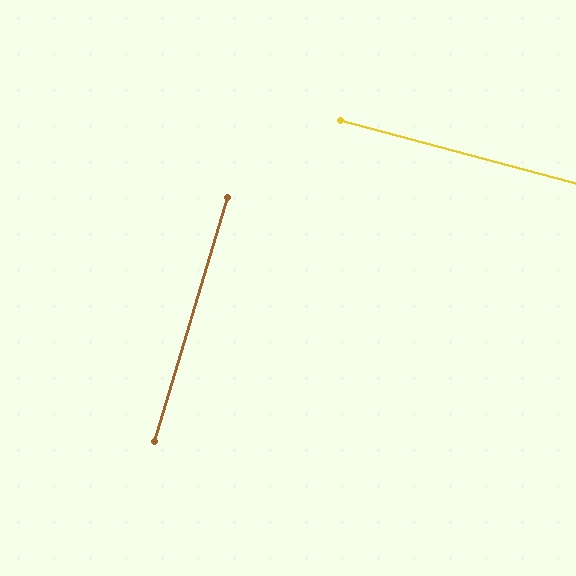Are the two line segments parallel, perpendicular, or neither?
Perpendicular — they meet at approximately 88°.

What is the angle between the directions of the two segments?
Approximately 88 degrees.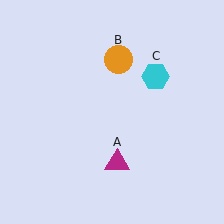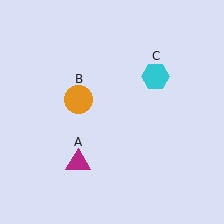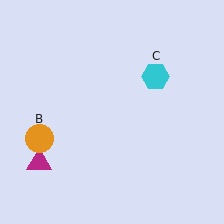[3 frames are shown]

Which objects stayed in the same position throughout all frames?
Cyan hexagon (object C) remained stationary.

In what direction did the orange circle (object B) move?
The orange circle (object B) moved down and to the left.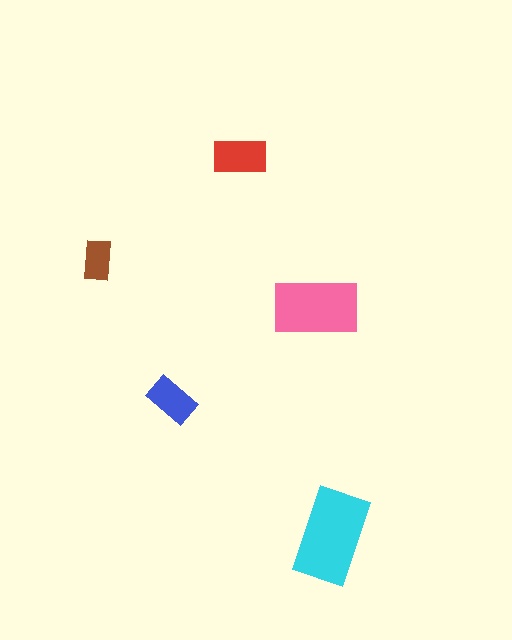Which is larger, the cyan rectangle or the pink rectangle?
The cyan one.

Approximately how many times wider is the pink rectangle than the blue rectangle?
About 2 times wider.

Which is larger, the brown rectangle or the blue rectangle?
The blue one.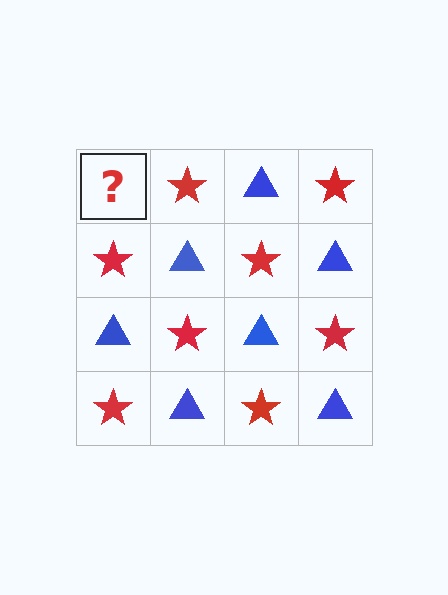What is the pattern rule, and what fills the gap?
The rule is that it alternates blue triangle and red star in a checkerboard pattern. The gap should be filled with a blue triangle.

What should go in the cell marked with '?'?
The missing cell should contain a blue triangle.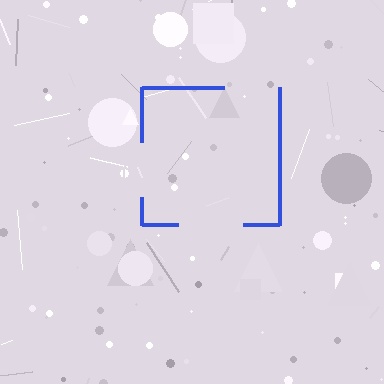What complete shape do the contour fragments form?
The contour fragments form a square.